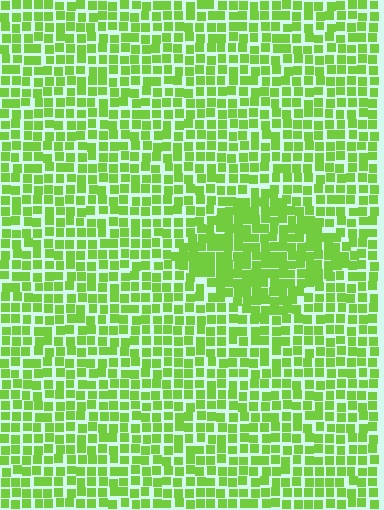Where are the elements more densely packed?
The elements are more densely packed inside the diamond boundary.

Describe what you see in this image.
The image contains small lime elements arranged at two different densities. A diamond-shaped region is visible where the elements are more densely packed than the surrounding area.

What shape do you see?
I see a diamond.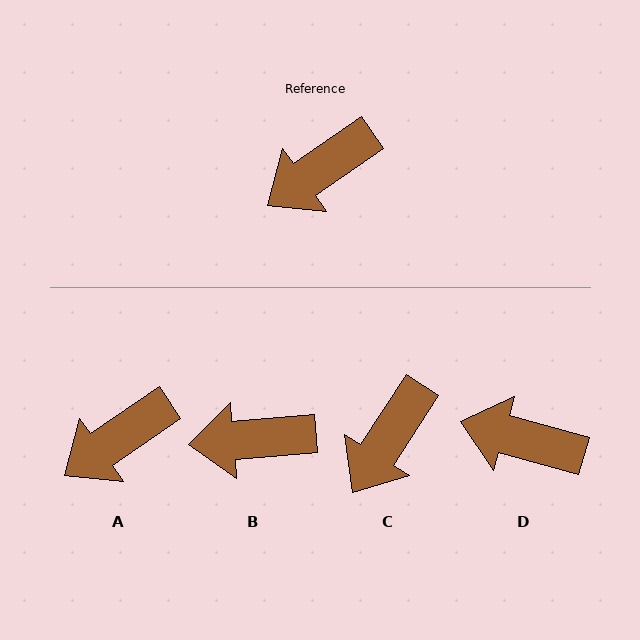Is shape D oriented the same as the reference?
No, it is off by about 50 degrees.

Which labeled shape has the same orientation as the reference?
A.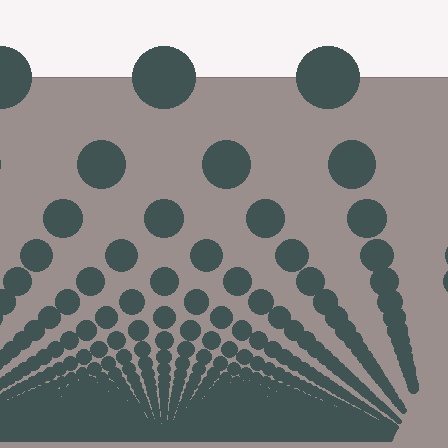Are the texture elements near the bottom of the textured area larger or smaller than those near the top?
Smaller. The gradient is inverted — elements near the bottom are smaller and denser.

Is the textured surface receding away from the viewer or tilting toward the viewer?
The surface appears to tilt toward the viewer. Texture elements get larger and sparser toward the top.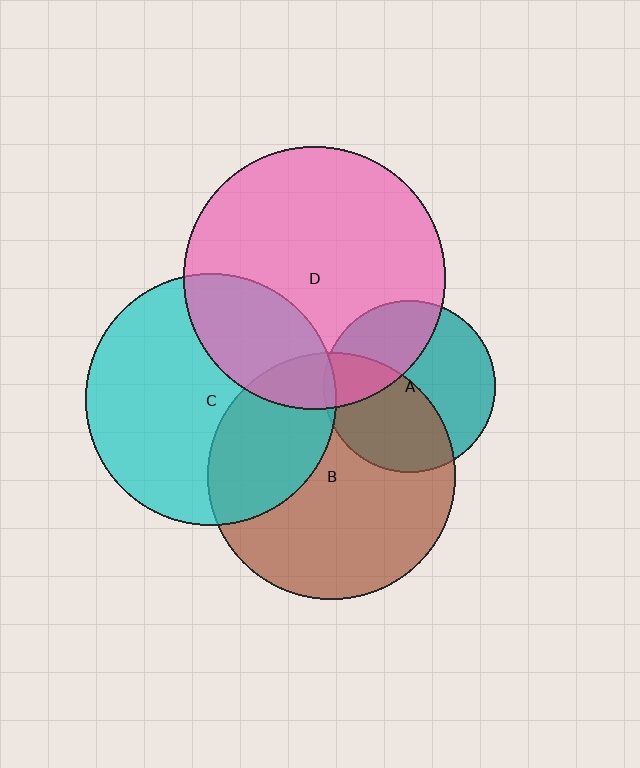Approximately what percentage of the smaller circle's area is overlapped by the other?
Approximately 35%.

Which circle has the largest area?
Circle D (pink).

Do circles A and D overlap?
Yes.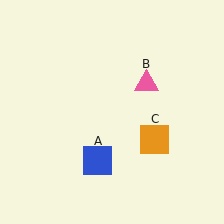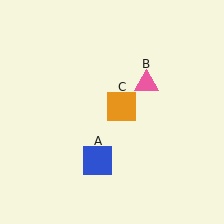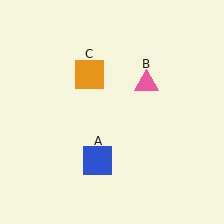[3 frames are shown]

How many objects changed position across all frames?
1 object changed position: orange square (object C).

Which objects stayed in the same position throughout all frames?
Blue square (object A) and pink triangle (object B) remained stationary.